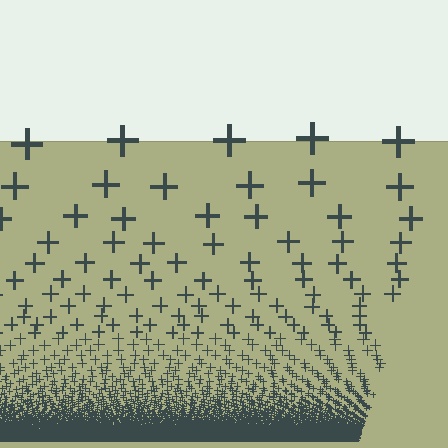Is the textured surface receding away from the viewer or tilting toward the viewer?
The surface appears to tilt toward the viewer. Texture elements get larger and sparser toward the top.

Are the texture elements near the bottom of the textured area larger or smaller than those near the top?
Smaller. The gradient is inverted — elements near the bottom are smaller and denser.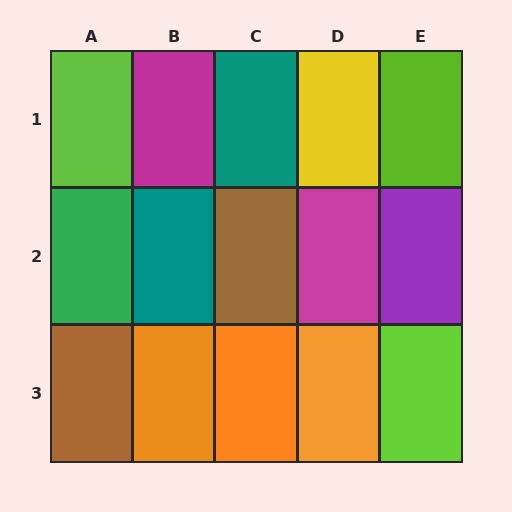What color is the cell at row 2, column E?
Purple.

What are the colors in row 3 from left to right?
Brown, orange, orange, orange, lime.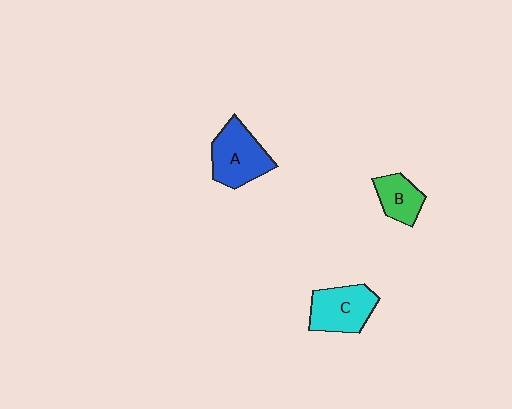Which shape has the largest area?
Shape A (blue).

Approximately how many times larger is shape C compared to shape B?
Approximately 1.5 times.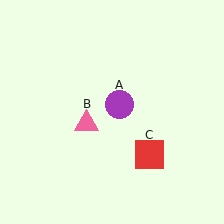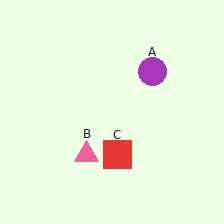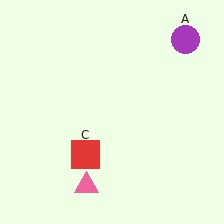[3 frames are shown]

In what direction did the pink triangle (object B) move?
The pink triangle (object B) moved down.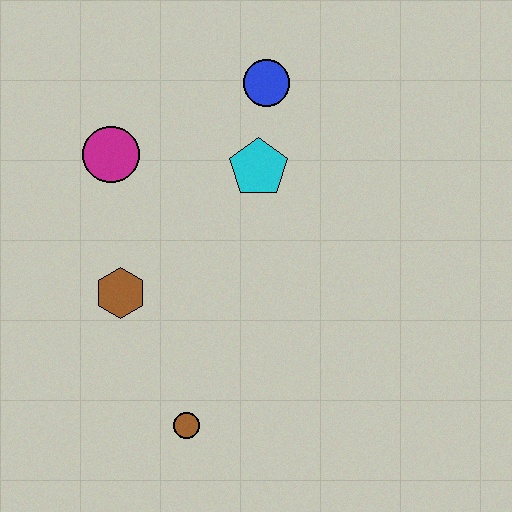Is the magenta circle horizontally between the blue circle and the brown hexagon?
No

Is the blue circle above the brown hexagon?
Yes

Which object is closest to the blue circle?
The cyan pentagon is closest to the blue circle.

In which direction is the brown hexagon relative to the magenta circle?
The brown hexagon is below the magenta circle.